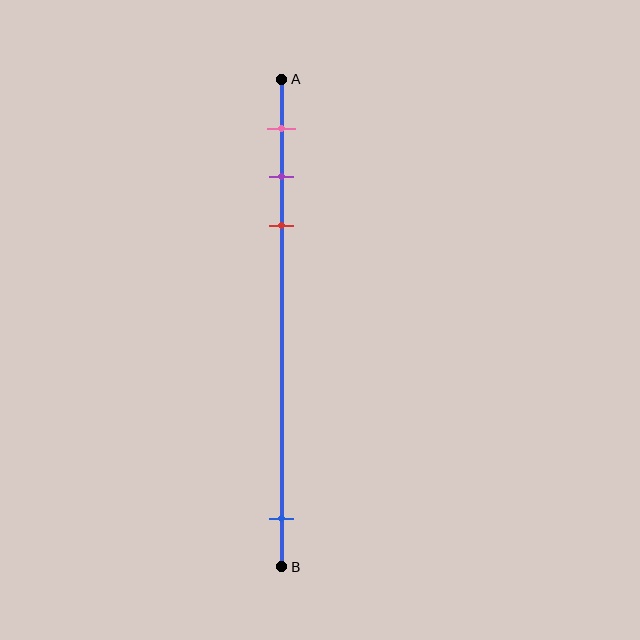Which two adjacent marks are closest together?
The purple and red marks are the closest adjacent pair.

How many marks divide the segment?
There are 4 marks dividing the segment.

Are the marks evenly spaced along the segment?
No, the marks are not evenly spaced.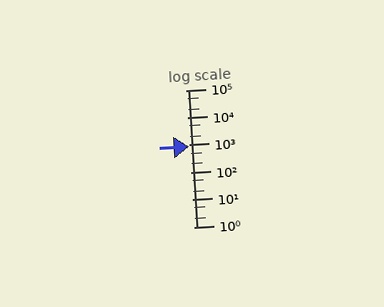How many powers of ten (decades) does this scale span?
The scale spans 5 decades, from 1 to 100000.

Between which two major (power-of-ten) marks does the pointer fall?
The pointer is between 100 and 1000.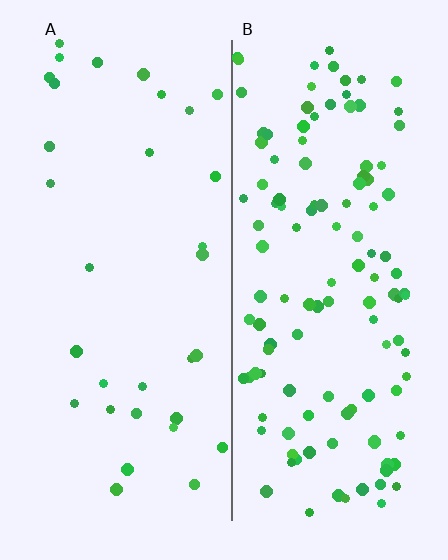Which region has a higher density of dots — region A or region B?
B (the right).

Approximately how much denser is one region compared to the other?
Approximately 3.8× — region B over region A.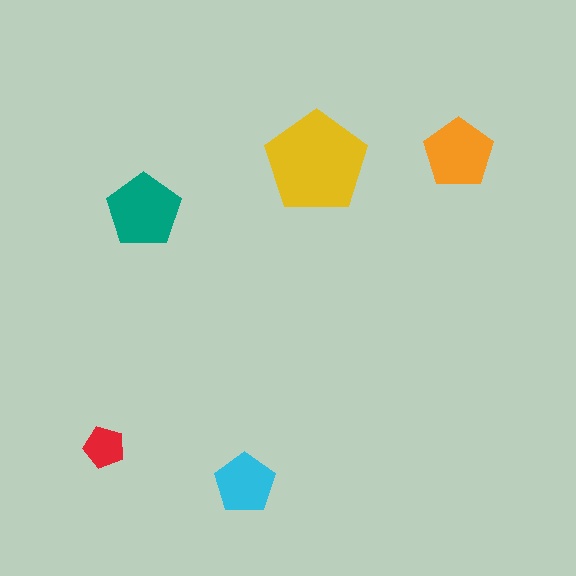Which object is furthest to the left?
The red pentagon is leftmost.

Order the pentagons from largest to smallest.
the yellow one, the teal one, the orange one, the cyan one, the red one.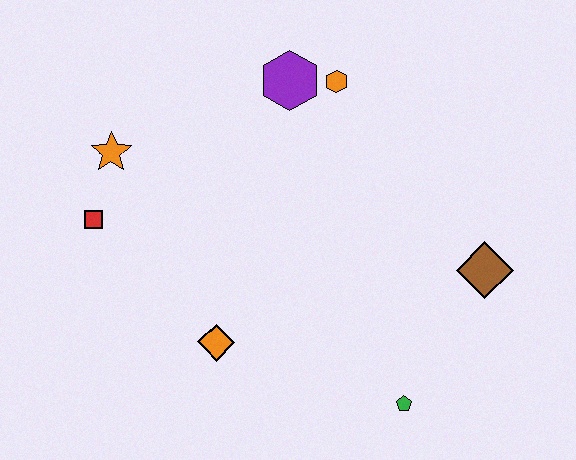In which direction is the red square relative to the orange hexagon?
The red square is to the left of the orange hexagon.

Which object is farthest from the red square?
The brown diamond is farthest from the red square.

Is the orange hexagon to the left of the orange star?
No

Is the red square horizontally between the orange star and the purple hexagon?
No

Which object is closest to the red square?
The orange star is closest to the red square.